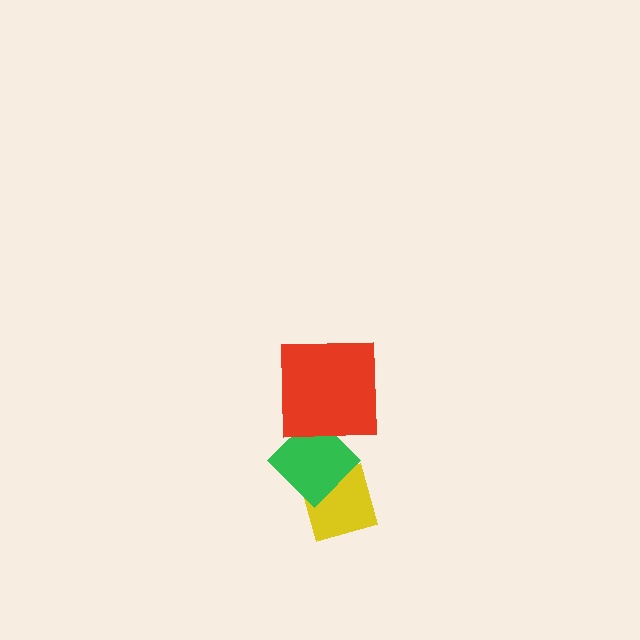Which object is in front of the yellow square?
The green diamond is in front of the yellow square.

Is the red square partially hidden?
No, no other shape covers it.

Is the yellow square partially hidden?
Yes, it is partially covered by another shape.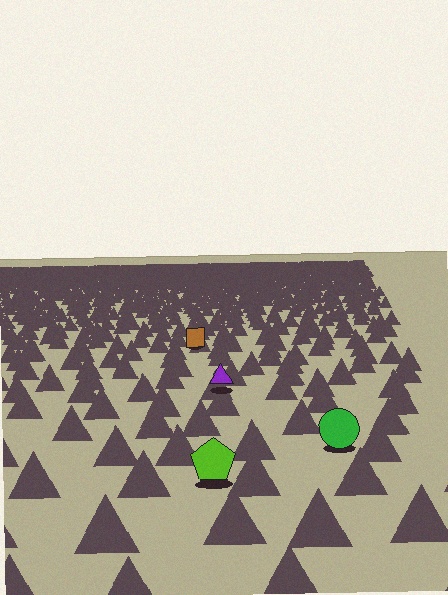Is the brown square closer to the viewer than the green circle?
No. The green circle is closer — you can tell from the texture gradient: the ground texture is coarser near it.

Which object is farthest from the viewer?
The brown square is farthest from the viewer. It appears smaller and the ground texture around it is denser.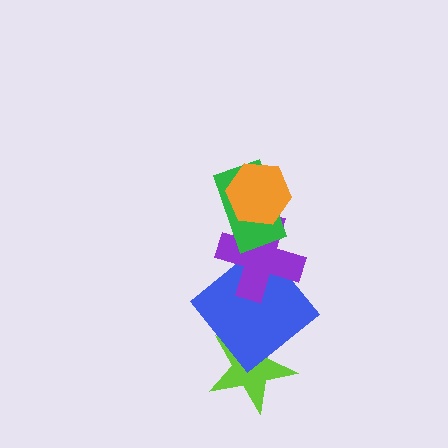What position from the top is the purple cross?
The purple cross is 3rd from the top.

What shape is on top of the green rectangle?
The orange hexagon is on top of the green rectangle.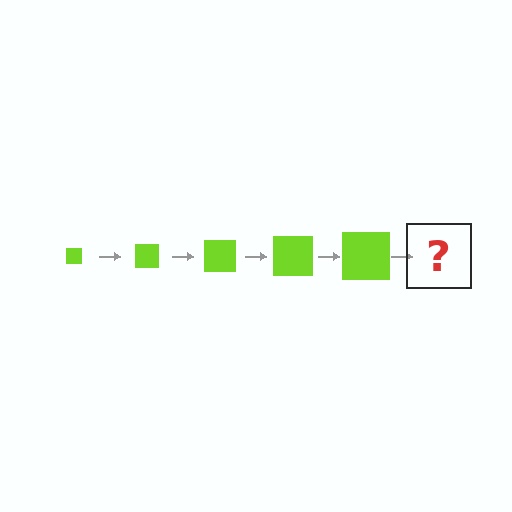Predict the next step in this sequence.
The next step is a lime square, larger than the previous one.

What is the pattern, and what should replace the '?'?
The pattern is that the square gets progressively larger each step. The '?' should be a lime square, larger than the previous one.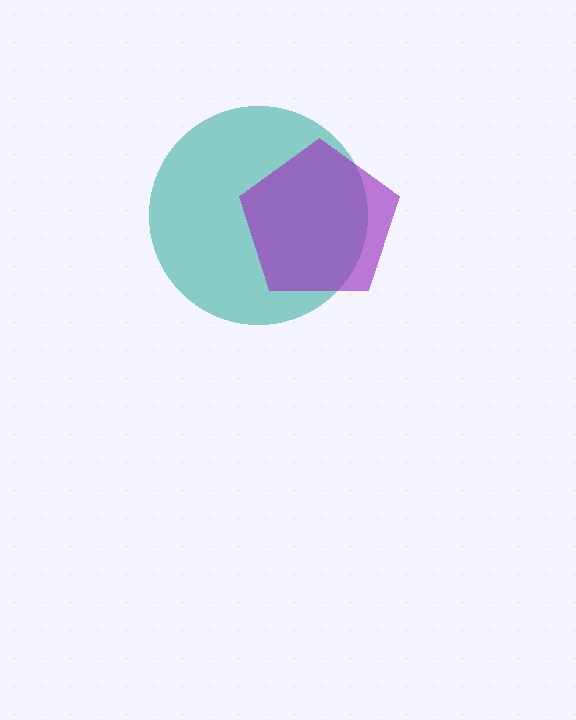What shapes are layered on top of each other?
The layered shapes are: a teal circle, a purple pentagon.